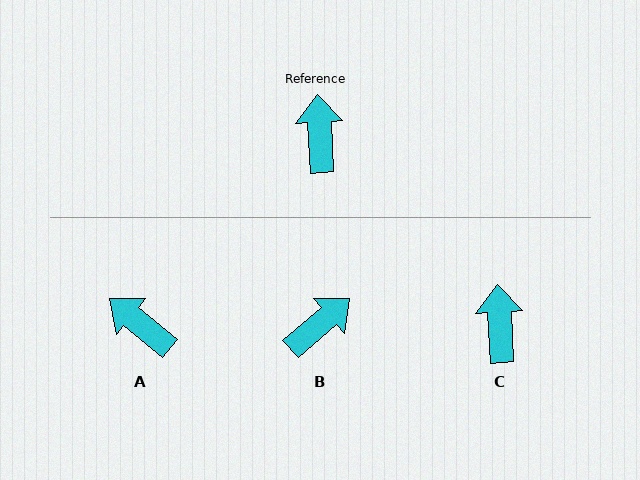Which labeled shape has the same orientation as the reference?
C.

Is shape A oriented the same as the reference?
No, it is off by about 47 degrees.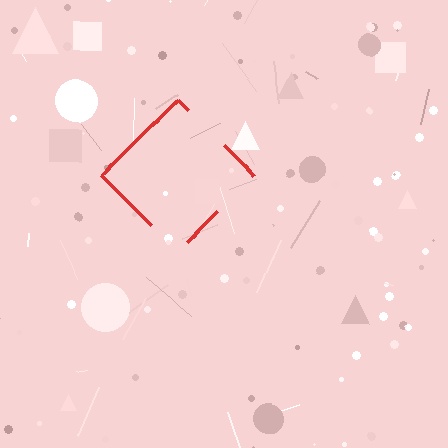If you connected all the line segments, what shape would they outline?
They would outline a diamond.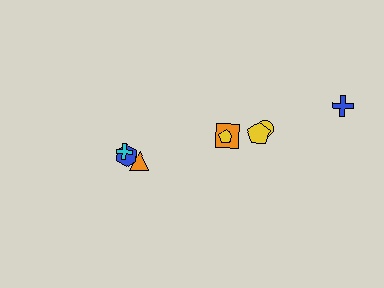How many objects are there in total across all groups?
There are 8 objects.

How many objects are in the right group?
There are 5 objects.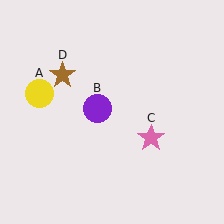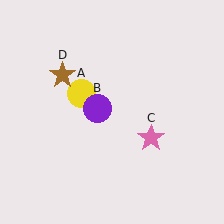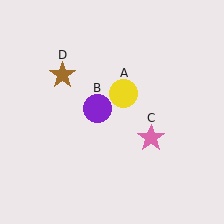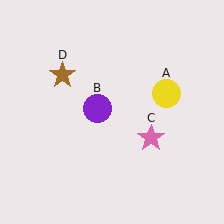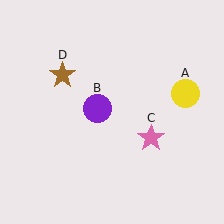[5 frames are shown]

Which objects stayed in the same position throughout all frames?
Purple circle (object B) and pink star (object C) and brown star (object D) remained stationary.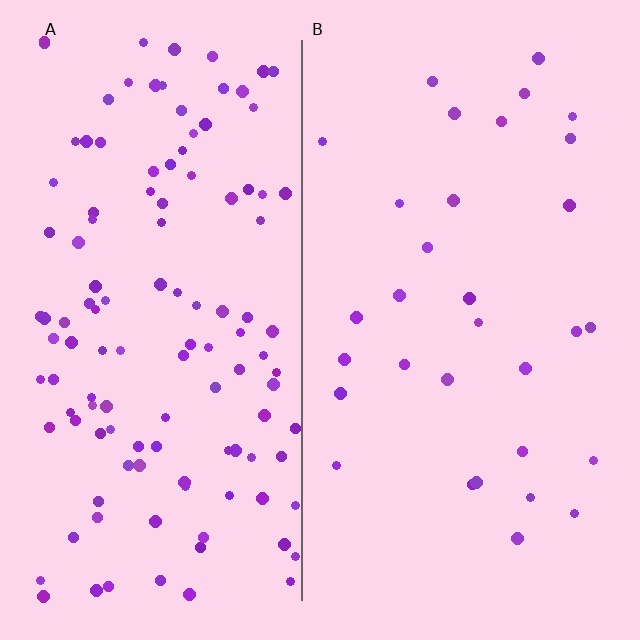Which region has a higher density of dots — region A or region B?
A (the left).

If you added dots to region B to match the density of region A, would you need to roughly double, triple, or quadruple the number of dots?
Approximately quadruple.